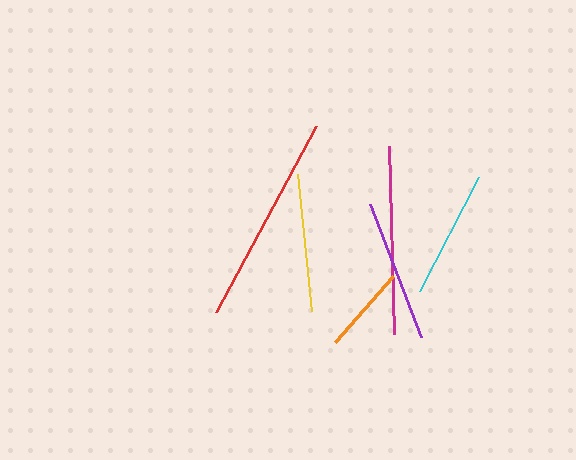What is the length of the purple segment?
The purple segment is approximately 142 pixels long.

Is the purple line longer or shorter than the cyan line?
The purple line is longer than the cyan line.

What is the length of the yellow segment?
The yellow segment is approximately 138 pixels long.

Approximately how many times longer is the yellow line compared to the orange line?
The yellow line is approximately 1.6 times the length of the orange line.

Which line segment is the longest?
The red line is the longest at approximately 210 pixels.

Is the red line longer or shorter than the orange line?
The red line is longer than the orange line.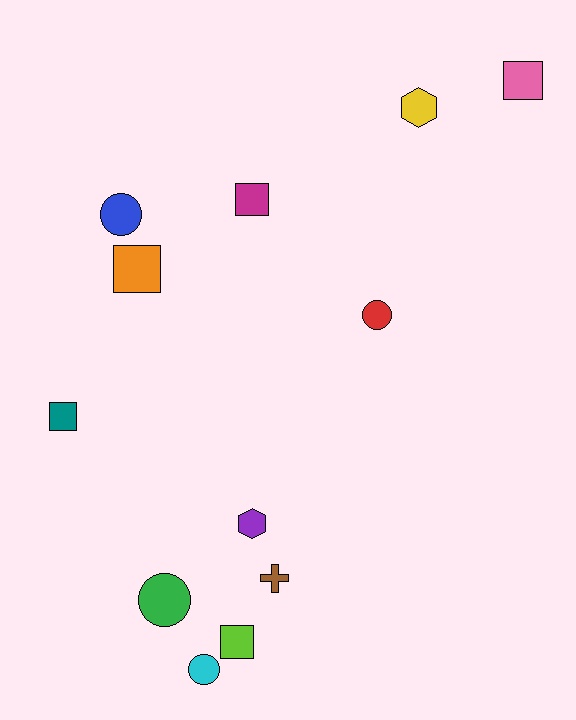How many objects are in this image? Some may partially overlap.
There are 12 objects.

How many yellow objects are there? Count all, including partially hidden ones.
There is 1 yellow object.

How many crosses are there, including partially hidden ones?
There is 1 cross.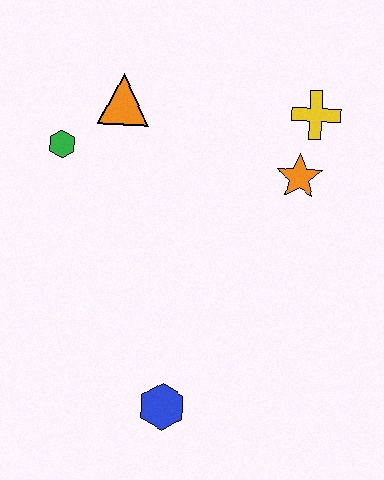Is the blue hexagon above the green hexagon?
No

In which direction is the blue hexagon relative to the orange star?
The blue hexagon is below the orange star.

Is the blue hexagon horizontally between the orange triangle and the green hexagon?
No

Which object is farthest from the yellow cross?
The blue hexagon is farthest from the yellow cross.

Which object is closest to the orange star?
The yellow cross is closest to the orange star.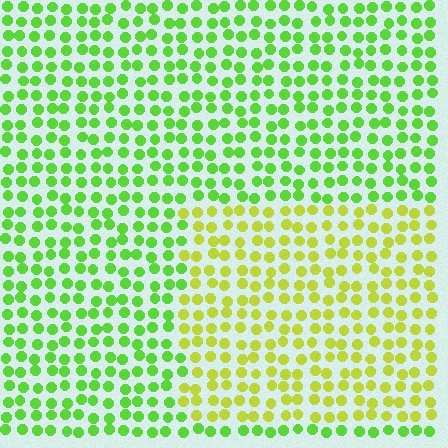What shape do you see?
I see a rectangle.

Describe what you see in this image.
The image is filled with small lime elements in a uniform arrangement. A rectangle-shaped region is visible where the elements are tinted to a slightly different hue, forming a subtle color boundary.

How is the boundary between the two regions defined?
The boundary is defined purely by a slight shift in hue (about 37 degrees). Spacing, size, and orientation are identical on both sides.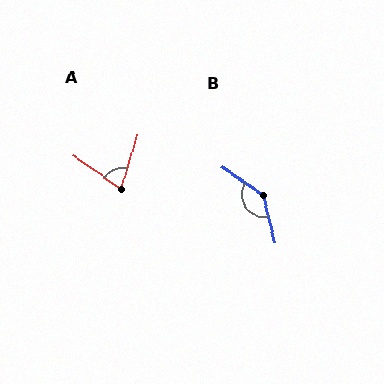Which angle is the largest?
B, at approximately 138 degrees.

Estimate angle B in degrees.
Approximately 138 degrees.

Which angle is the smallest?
A, at approximately 72 degrees.